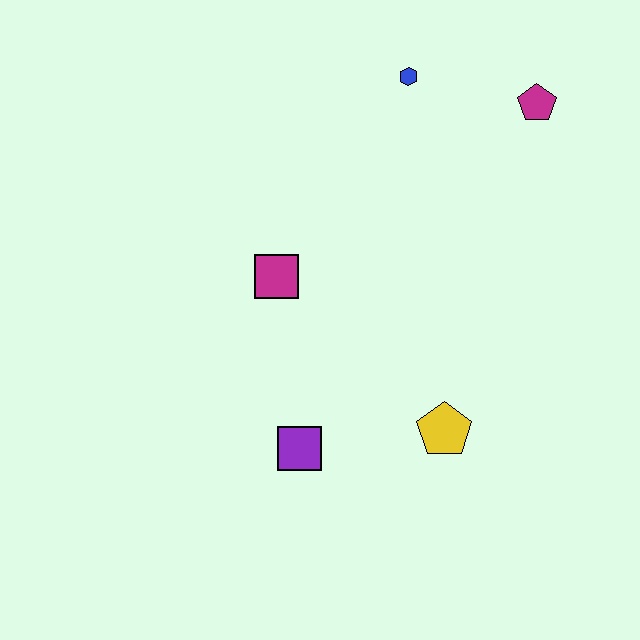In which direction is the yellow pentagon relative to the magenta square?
The yellow pentagon is to the right of the magenta square.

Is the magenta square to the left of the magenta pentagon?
Yes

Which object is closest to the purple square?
The yellow pentagon is closest to the purple square.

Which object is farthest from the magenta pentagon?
The purple square is farthest from the magenta pentagon.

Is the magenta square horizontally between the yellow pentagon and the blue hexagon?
No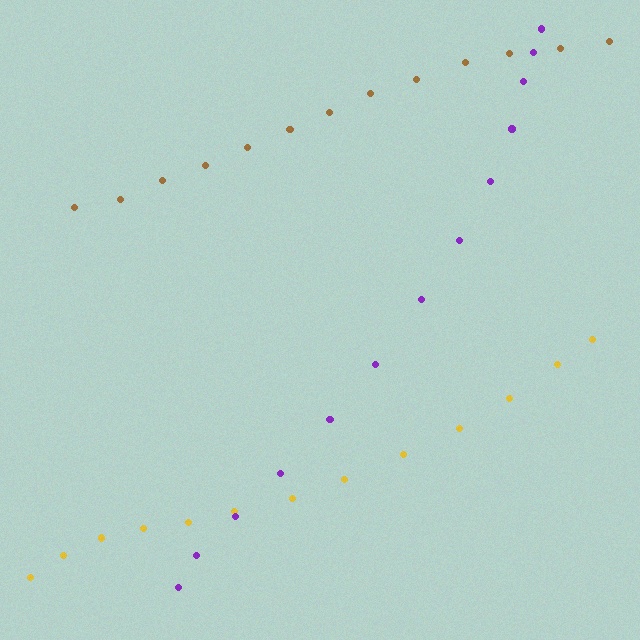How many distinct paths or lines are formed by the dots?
There are 3 distinct paths.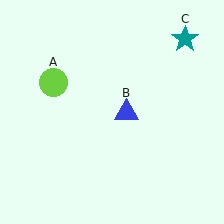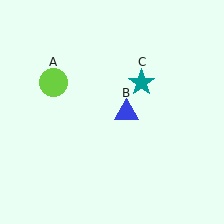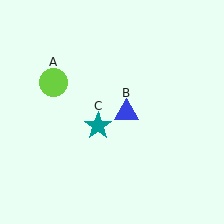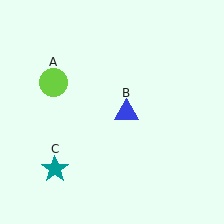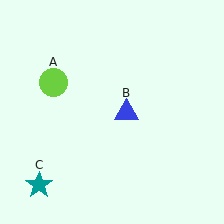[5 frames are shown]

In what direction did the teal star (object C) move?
The teal star (object C) moved down and to the left.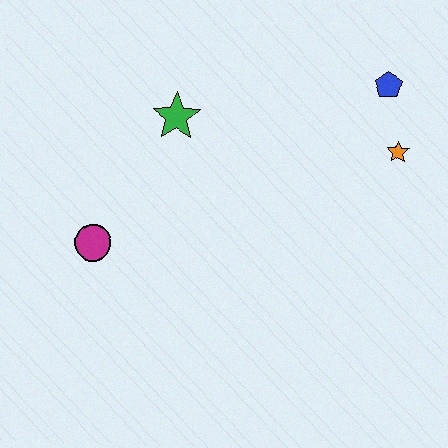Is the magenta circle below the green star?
Yes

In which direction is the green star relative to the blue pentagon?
The green star is to the left of the blue pentagon.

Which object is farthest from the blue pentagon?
The magenta circle is farthest from the blue pentagon.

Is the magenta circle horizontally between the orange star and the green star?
No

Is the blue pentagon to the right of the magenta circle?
Yes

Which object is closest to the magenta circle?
The green star is closest to the magenta circle.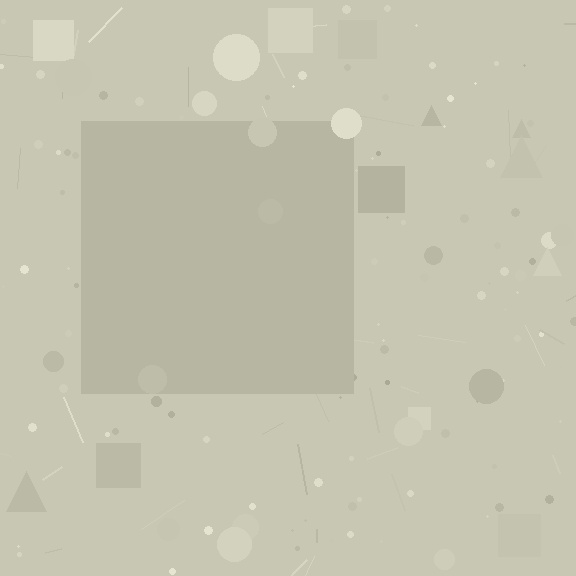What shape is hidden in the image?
A square is hidden in the image.